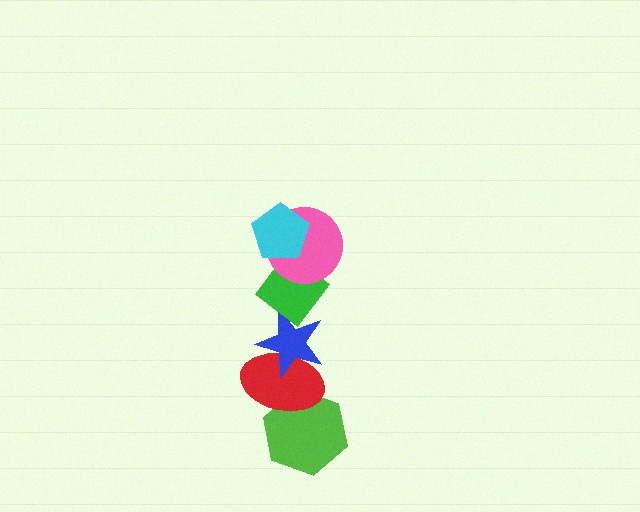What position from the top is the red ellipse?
The red ellipse is 5th from the top.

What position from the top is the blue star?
The blue star is 4th from the top.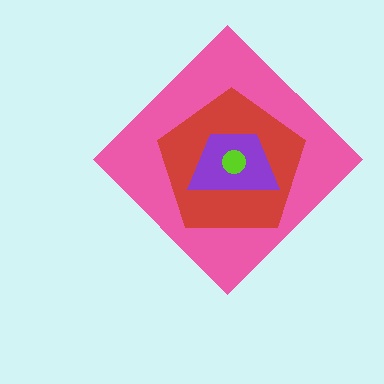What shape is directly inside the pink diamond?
The red pentagon.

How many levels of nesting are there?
4.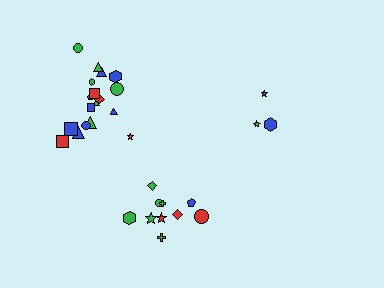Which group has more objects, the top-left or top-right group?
The top-left group.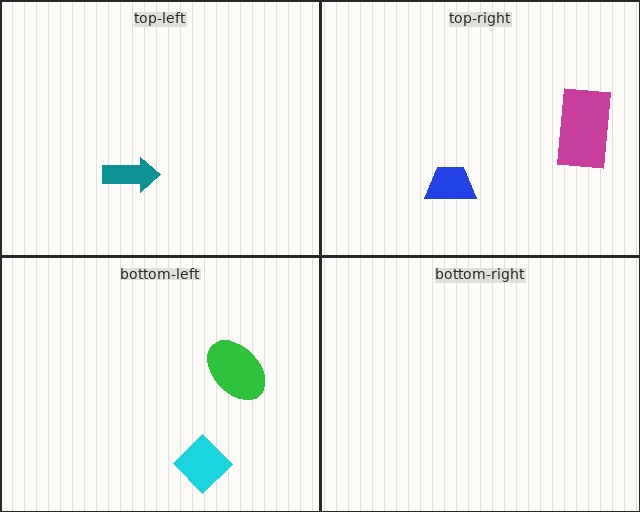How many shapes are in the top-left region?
1.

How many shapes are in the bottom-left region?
2.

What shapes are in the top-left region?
The teal arrow.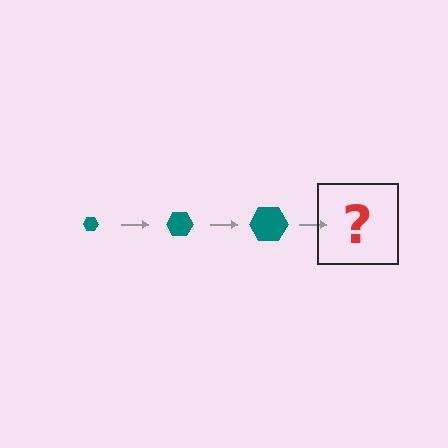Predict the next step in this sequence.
The next step is a teal hexagon, larger than the previous one.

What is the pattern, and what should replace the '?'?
The pattern is that the hexagon gets progressively larger each step. The '?' should be a teal hexagon, larger than the previous one.